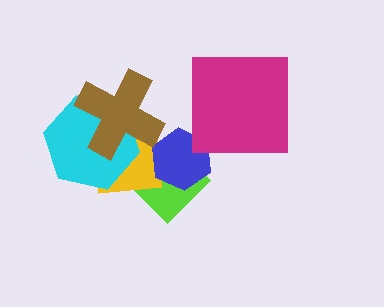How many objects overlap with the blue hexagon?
2 objects overlap with the blue hexagon.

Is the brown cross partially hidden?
No, no other shape covers it.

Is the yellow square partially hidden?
Yes, it is partially covered by another shape.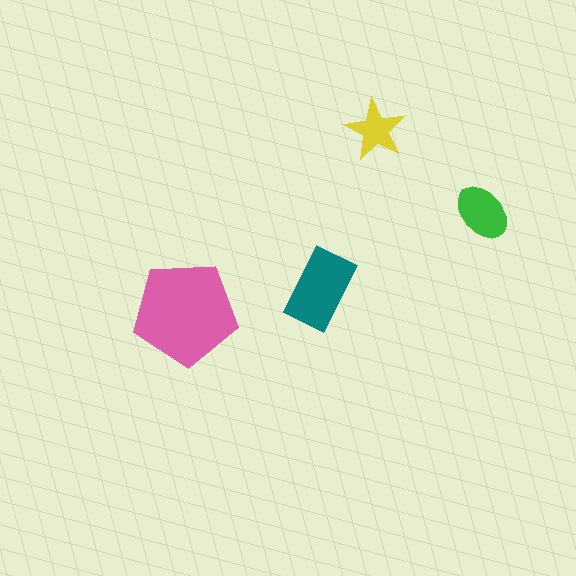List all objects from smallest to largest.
The yellow star, the green ellipse, the teal rectangle, the pink pentagon.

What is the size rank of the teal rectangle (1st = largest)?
2nd.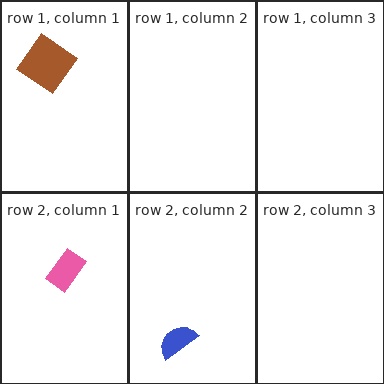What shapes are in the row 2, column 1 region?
The pink rectangle.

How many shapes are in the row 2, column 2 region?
1.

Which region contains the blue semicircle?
The row 2, column 2 region.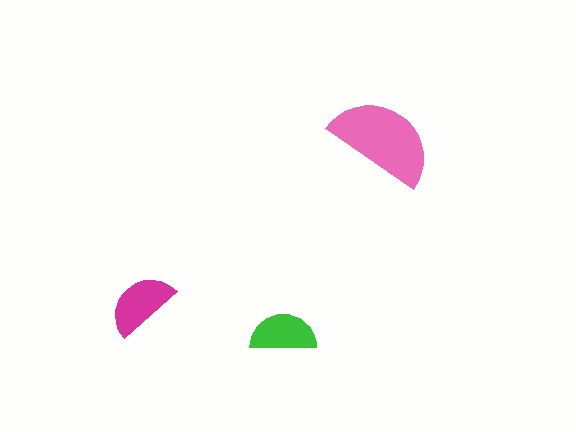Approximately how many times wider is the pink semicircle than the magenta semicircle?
About 1.5 times wider.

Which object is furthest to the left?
The magenta semicircle is leftmost.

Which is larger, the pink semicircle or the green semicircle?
The pink one.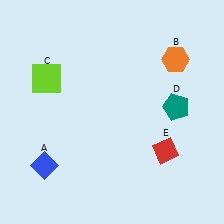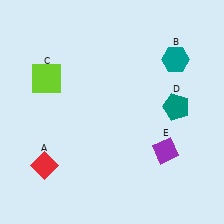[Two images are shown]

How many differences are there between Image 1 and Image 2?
There are 3 differences between the two images.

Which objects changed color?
A changed from blue to red. B changed from orange to teal. E changed from red to purple.